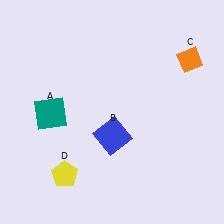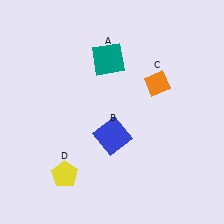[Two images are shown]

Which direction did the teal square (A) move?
The teal square (A) moved right.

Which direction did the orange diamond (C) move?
The orange diamond (C) moved left.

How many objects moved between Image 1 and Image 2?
2 objects moved between the two images.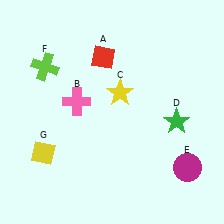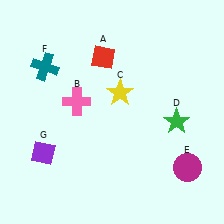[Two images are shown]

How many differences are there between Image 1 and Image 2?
There are 2 differences between the two images.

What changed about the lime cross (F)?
In Image 1, F is lime. In Image 2, it changed to teal.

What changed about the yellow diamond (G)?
In Image 1, G is yellow. In Image 2, it changed to purple.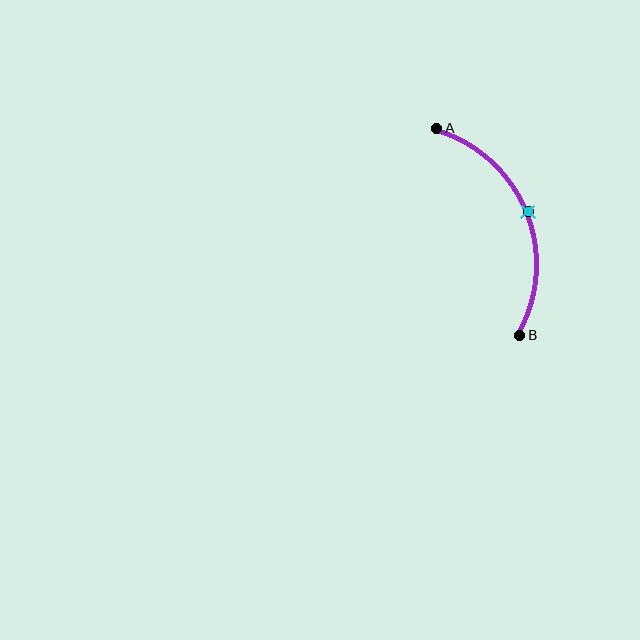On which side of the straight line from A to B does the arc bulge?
The arc bulges to the right of the straight line connecting A and B.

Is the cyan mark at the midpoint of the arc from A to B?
Yes. The cyan mark lies on the arc at equal arc-length from both A and B — it is the arc midpoint.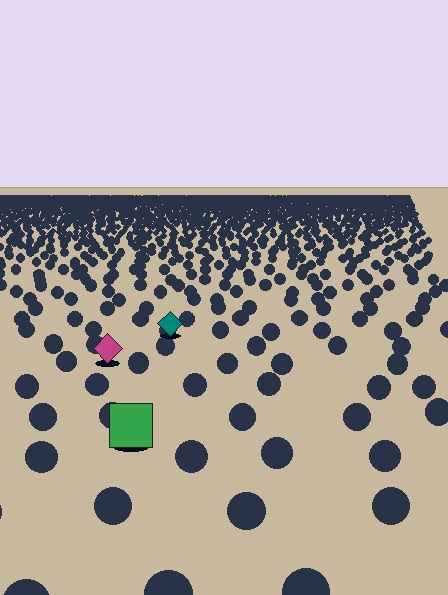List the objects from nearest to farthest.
From nearest to farthest: the green square, the magenta diamond, the teal diamond.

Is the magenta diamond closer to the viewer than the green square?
No. The green square is closer — you can tell from the texture gradient: the ground texture is coarser near it.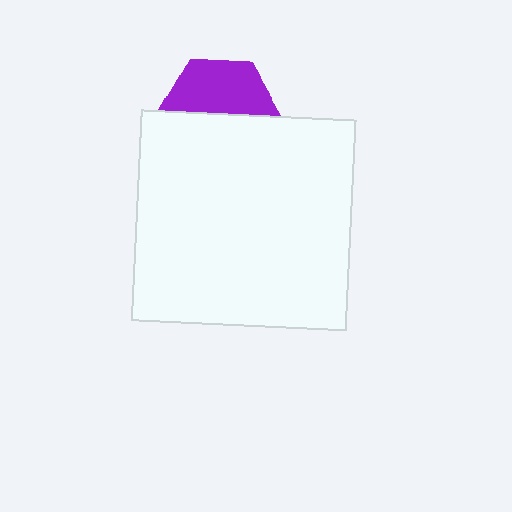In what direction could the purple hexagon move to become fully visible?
The purple hexagon could move up. That would shift it out from behind the white rectangle entirely.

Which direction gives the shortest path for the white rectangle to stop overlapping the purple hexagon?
Moving down gives the shortest separation.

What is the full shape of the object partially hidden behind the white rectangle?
The partially hidden object is a purple hexagon.